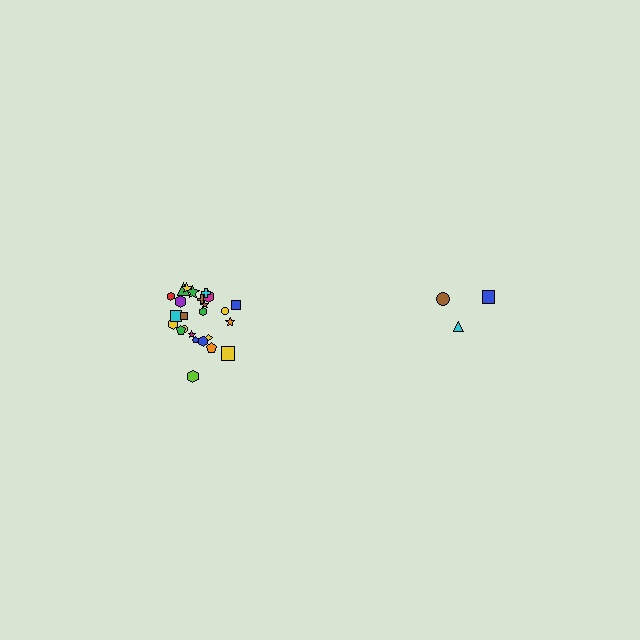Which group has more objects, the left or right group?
The left group.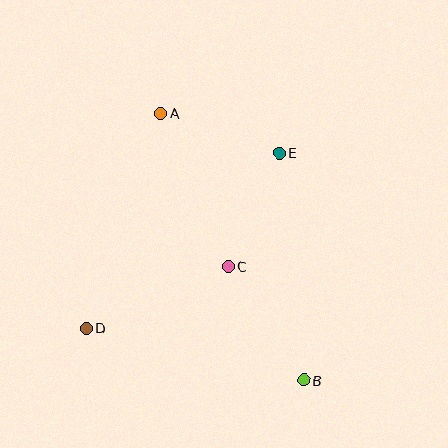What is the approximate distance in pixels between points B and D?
The distance between B and D is approximately 224 pixels.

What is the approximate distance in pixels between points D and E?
The distance between D and E is approximately 261 pixels.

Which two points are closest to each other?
Points C and E are closest to each other.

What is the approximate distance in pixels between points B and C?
The distance between B and C is approximately 137 pixels.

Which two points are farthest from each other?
Points A and B are farthest from each other.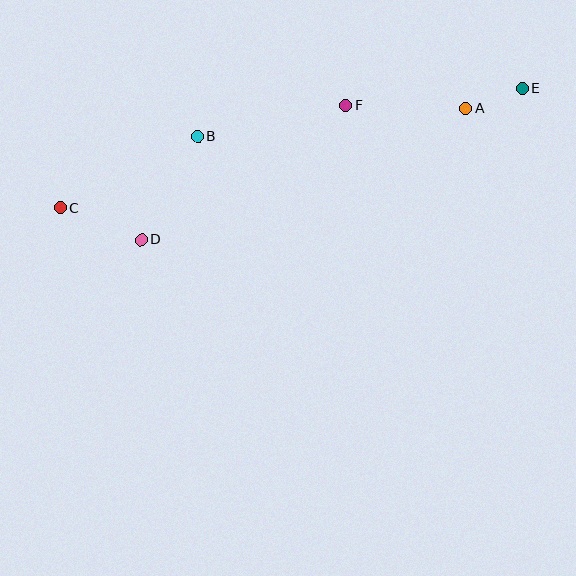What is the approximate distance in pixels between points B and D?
The distance between B and D is approximately 117 pixels.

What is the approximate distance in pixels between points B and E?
The distance between B and E is approximately 329 pixels.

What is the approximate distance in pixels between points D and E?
The distance between D and E is approximately 410 pixels.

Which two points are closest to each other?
Points A and E are closest to each other.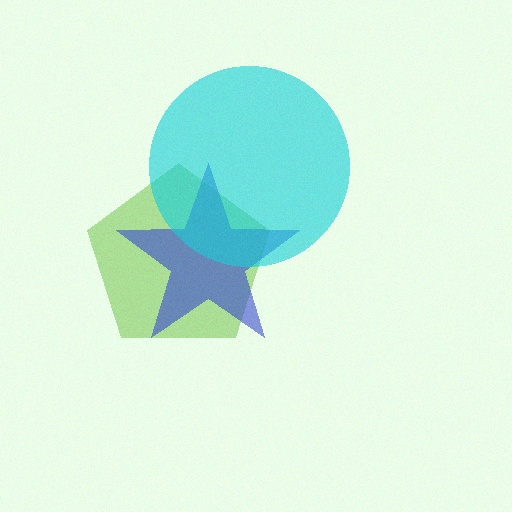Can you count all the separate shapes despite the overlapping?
Yes, there are 3 separate shapes.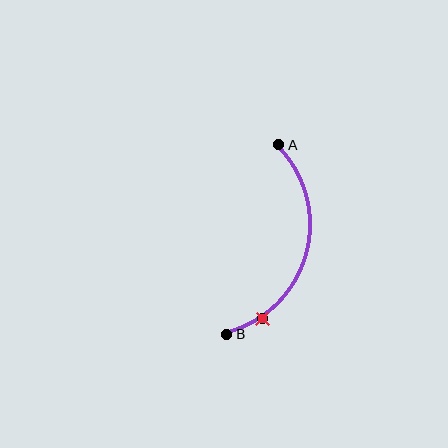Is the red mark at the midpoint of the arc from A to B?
No. The red mark lies on the arc but is closer to endpoint B. The arc midpoint would be at the point on the curve equidistant along the arc from both A and B.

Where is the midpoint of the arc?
The arc midpoint is the point on the curve farthest from the straight line joining A and B. It sits to the right of that line.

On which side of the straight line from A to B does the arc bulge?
The arc bulges to the right of the straight line connecting A and B.